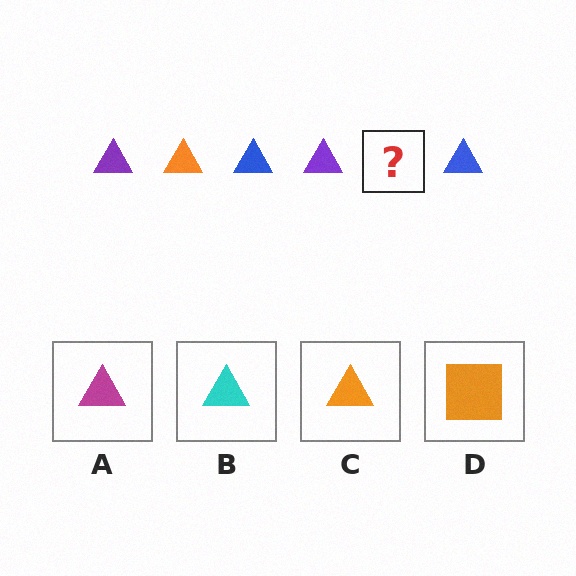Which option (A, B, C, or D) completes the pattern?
C.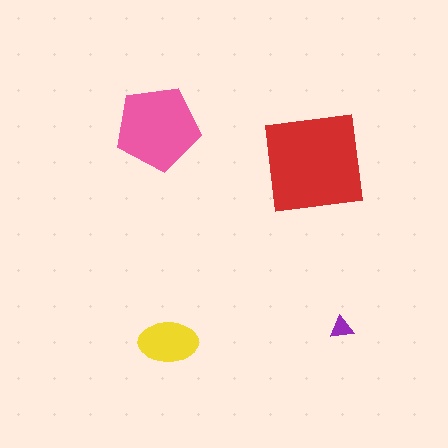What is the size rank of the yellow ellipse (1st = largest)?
3rd.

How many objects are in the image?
There are 4 objects in the image.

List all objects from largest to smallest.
The red square, the pink pentagon, the yellow ellipse, the purple triangle.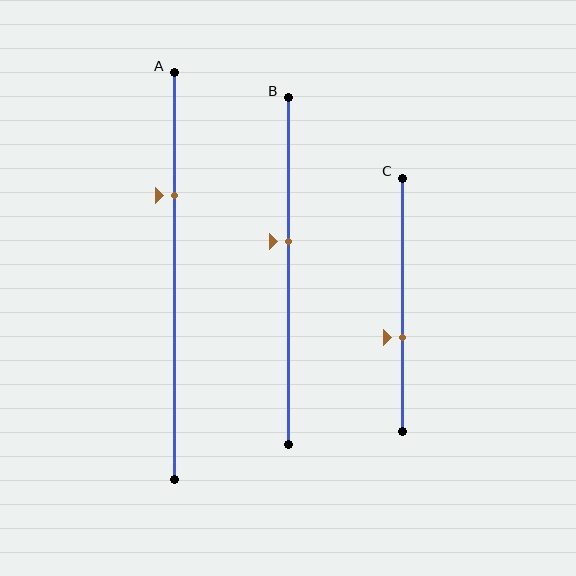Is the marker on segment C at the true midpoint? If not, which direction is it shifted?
No, the marker on segment C is shifted downward by about 13% of the segment length.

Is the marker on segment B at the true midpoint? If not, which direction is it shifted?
No, the marker on segment B is shifted upward by about 9% of the segment length.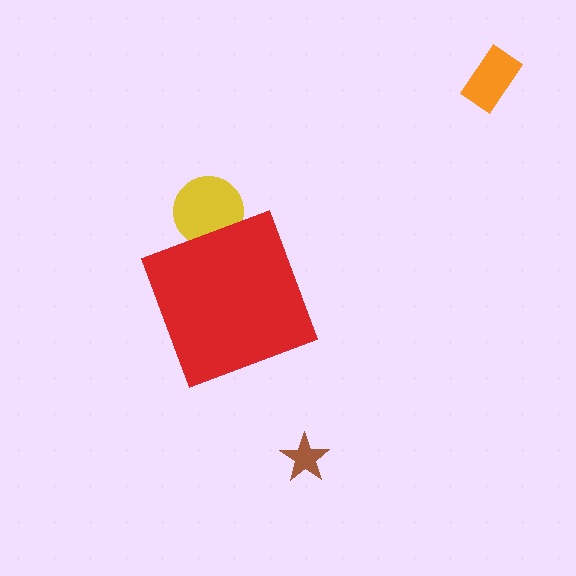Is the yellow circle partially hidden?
Yes, the yellow circle is partially hidden behind the red diamond.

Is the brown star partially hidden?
No, the brown star is fully visible.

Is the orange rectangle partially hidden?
No, the orange rectangle is fully visible.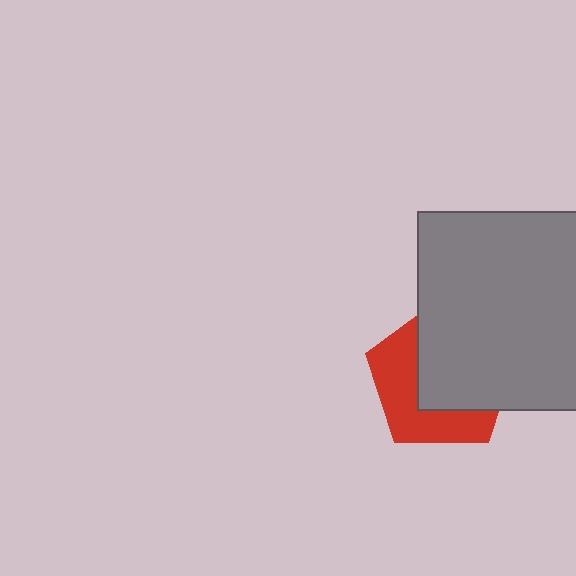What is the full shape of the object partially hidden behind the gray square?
The partially hidden object is a red pentagon.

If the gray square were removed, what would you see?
You would see the complete red pentagon.